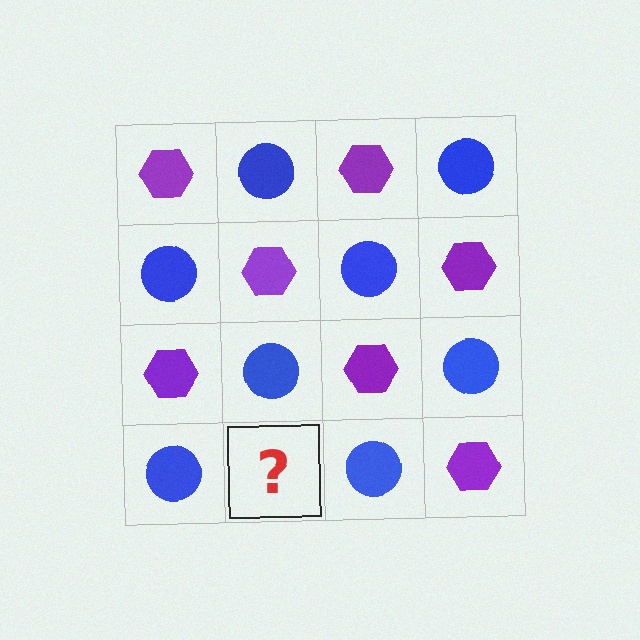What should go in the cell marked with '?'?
The missing cell should contain a purple hexagon.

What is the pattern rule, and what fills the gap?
The rule is that it alternates purple hexagon and blue circle in a checkerboard pattern. The gap should be filled with a purple hexagon.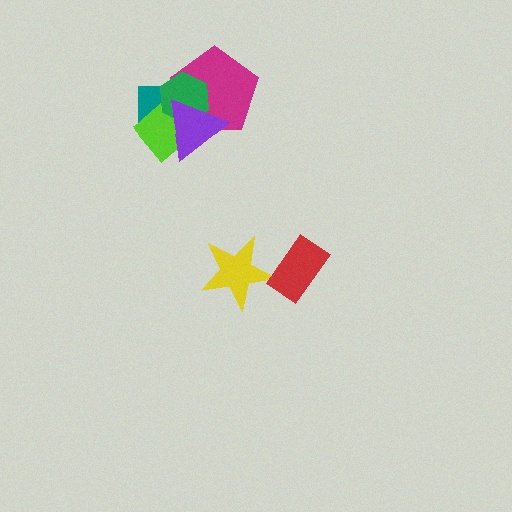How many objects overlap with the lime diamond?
4 objects overlap with the lime diamond.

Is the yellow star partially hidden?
Yes, it is partially covered by another shape.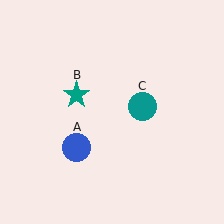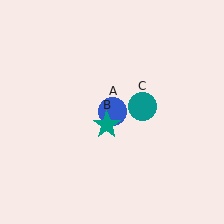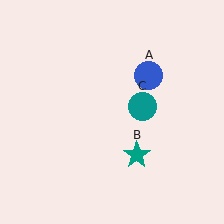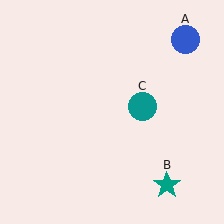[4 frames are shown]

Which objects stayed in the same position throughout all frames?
Teal circle (object C) remained stationary.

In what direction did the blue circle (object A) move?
The blue circle (object A) moved up and to the right.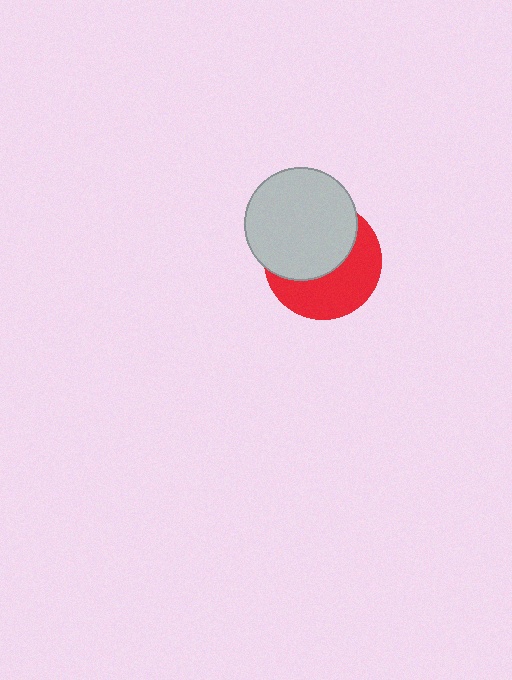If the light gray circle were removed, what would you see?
You would see the complete red circle.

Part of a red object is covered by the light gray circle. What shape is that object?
It is a circle.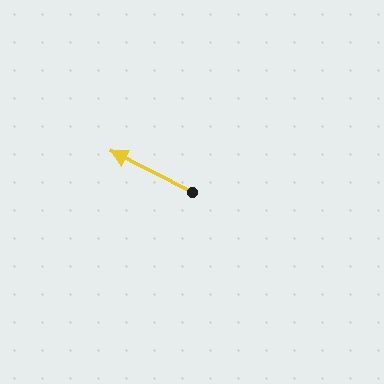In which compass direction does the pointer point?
Northwest.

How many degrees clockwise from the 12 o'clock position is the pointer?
Approximately 297 degrees.